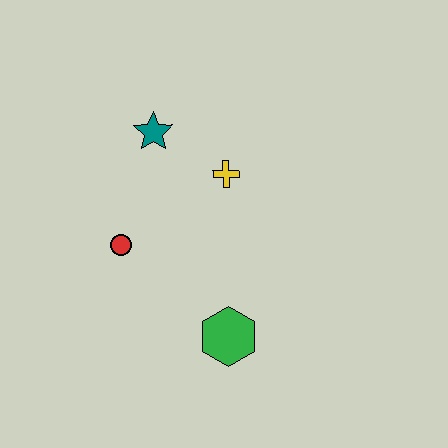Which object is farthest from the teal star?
The green hexagon is farthest from the teal star.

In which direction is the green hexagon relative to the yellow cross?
The green hexagon is below the yellow cross.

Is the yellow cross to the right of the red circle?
Yes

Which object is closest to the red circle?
The teal star is closest to the red circle.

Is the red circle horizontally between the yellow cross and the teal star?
No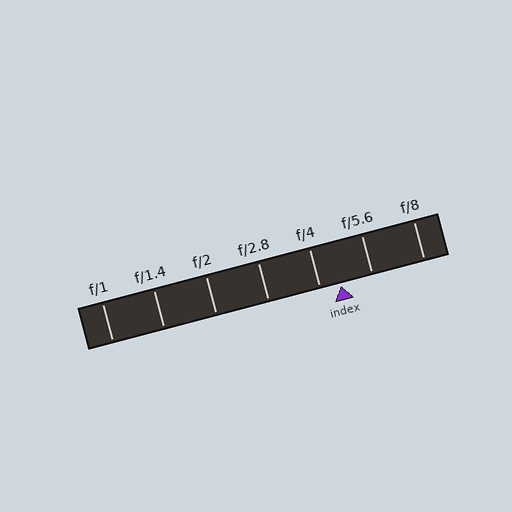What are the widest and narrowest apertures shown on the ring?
The widest aperture shown is f/1 and the narrowest is f/8.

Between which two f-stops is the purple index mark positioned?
The index mark is between f/4 and f/5.6.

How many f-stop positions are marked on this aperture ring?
There are 7 f-stop positions marked.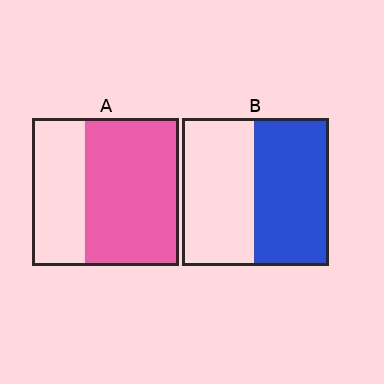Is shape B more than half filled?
Roughly half.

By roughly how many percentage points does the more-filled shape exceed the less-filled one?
By roughly 15 percentage points (A over B).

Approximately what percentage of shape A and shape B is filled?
A is approximately 65% and B is approximately 50%.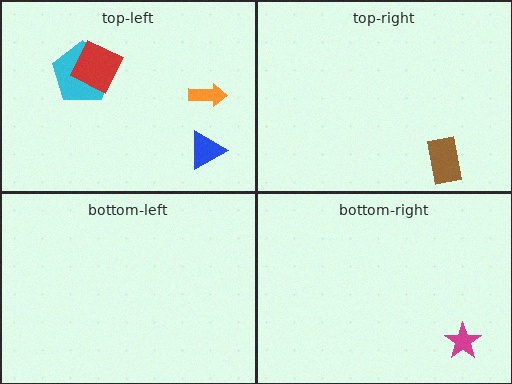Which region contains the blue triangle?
The top-left region.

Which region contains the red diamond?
The top-left region.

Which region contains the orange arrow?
The top-left region.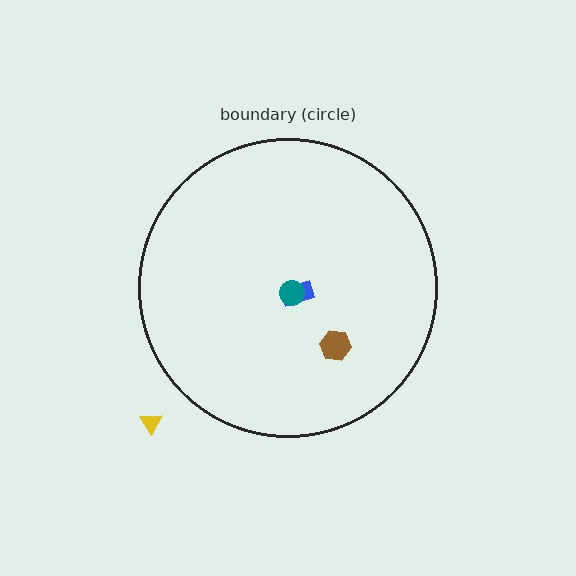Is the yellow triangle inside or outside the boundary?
Outside.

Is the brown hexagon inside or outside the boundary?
Inside.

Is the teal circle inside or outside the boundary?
Inside.